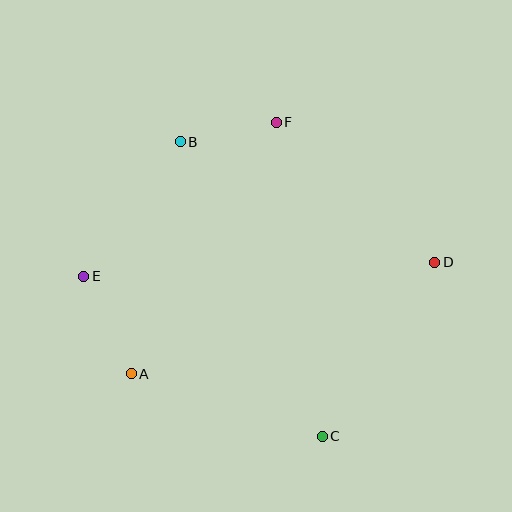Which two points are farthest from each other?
Points D and E are farthest from each other.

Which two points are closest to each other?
Points B and F are closest to each other.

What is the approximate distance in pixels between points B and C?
The distance between B and C is approximately 327 pixels.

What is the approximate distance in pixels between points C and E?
The distance between C and E is approximately 287 pixels.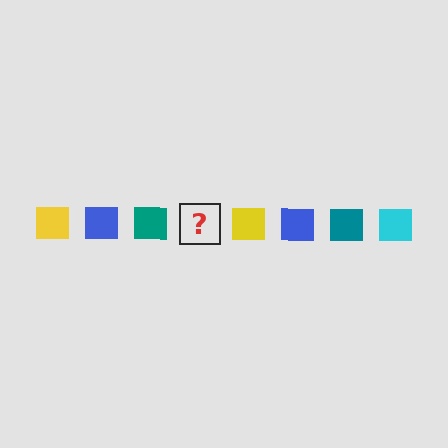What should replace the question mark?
The question mark should be replaced with a cyan square.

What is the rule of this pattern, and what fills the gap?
The rule is that the pattern cycles through yellow, blue, teal, cyan squares. The gap should be filled with a cyan square.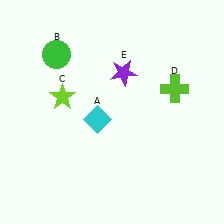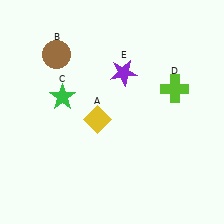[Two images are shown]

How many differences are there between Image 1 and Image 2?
There are 3 differences between the two images.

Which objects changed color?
A changed from cyan to yellow. B changed from green to brown. C changed from lime to green.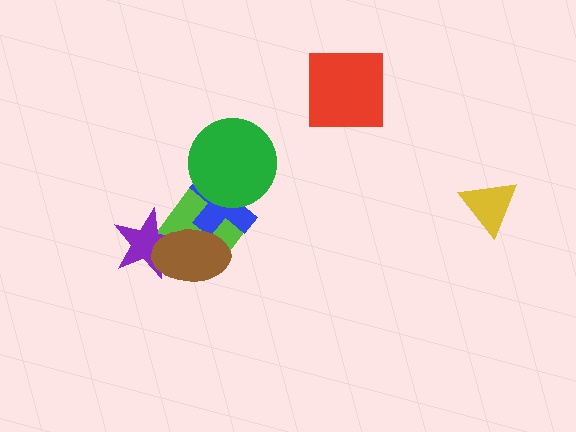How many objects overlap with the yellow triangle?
0 objects overlap with the yellow triangle.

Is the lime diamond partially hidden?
Yes, it is partially covered by another shape.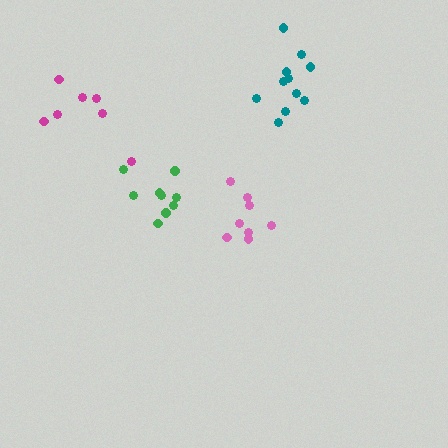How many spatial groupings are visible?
There are 4 spatial groupings.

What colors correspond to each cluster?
The clusters are colored: green, pink, teal, magenta.